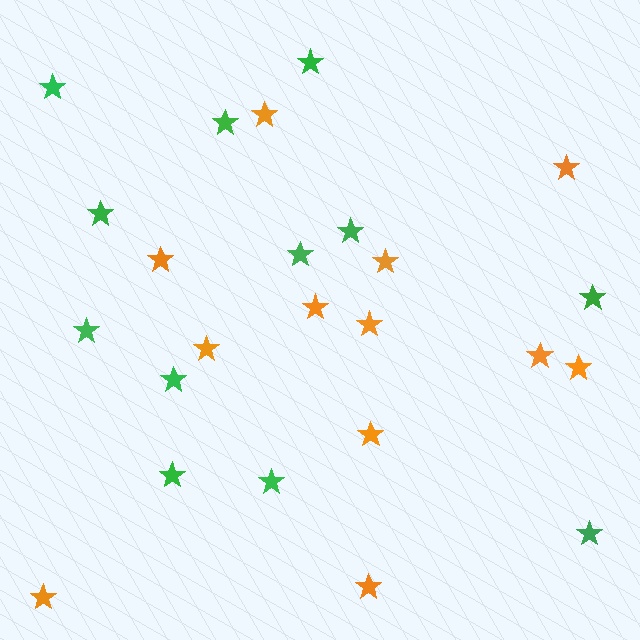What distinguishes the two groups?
There are 2 groups: one group of green stars (12) and one group of orange stars (12).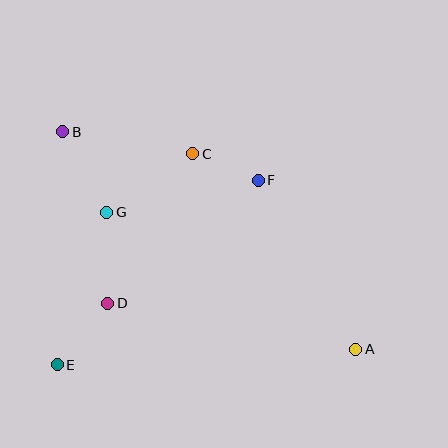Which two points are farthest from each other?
Points A and B are farthest from each other.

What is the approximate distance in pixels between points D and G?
The distance between D and G is approximately 91 pixels.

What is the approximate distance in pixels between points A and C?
The distance between A and C is approximately 255 pixels.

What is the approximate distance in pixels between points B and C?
The distance between B and C is approximately 132 pixels.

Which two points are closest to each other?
Points C and F are closest to each other.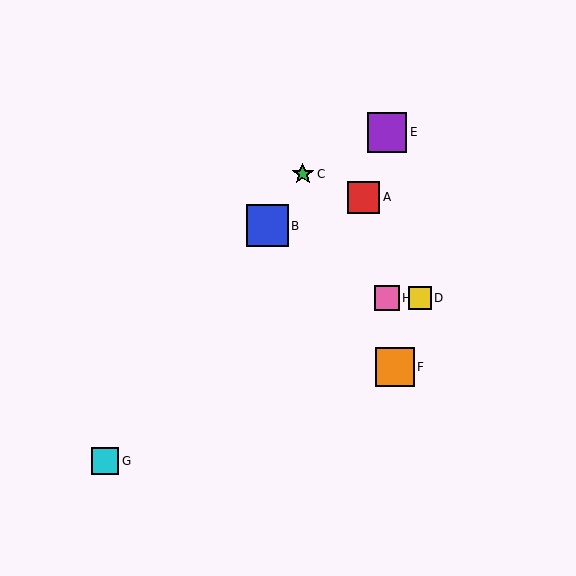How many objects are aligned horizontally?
2 objects (D, H) are aligned horizontally.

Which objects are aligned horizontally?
Objects D, H are aligned horizontally.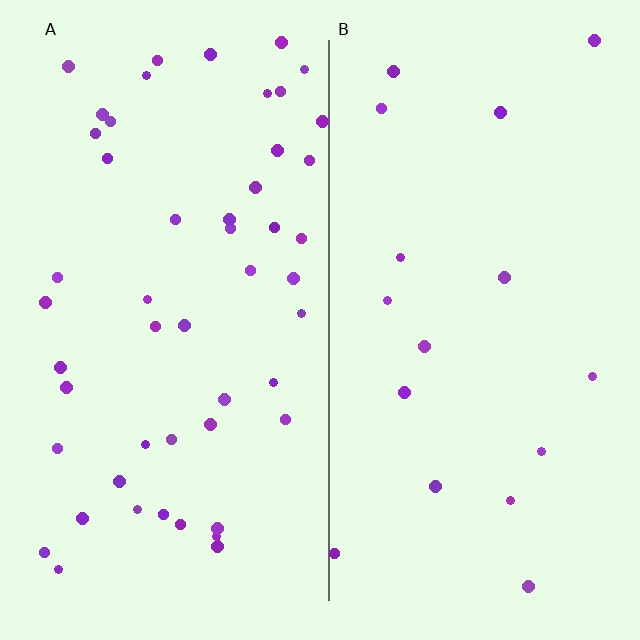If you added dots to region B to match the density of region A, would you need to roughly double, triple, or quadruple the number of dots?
Approximately triple.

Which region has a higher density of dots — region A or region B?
A (the left).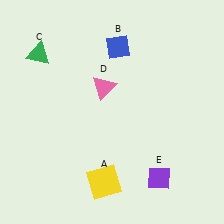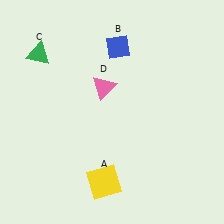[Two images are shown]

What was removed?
The purple diamond (E) was removed in Image 2.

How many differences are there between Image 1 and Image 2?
There is 1 difference between the two images.